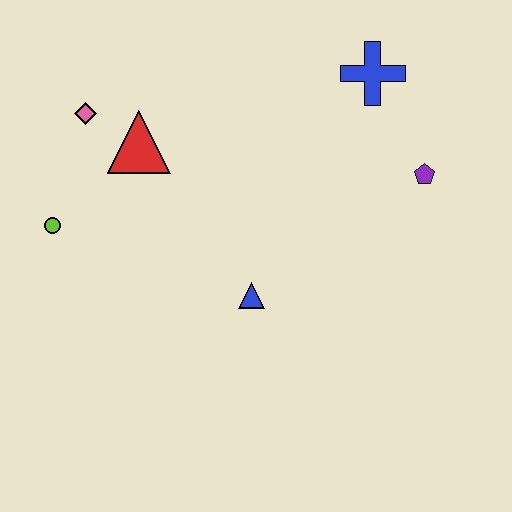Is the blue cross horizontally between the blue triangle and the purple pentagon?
Yes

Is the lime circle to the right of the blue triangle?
No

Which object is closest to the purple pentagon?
The blue cross is closest to the purple pentagon.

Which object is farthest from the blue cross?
The lime circle is farthest from the blue cross.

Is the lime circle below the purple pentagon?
Yes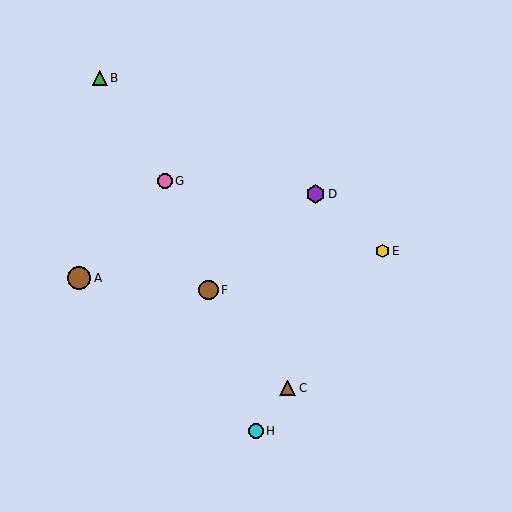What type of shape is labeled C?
Shape C is a brown triangle.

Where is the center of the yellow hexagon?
The center of the yellow hexagon is at (383, 251).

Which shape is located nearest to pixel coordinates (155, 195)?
The pink circle (labeled G) at (165, 181) is nearest to that location.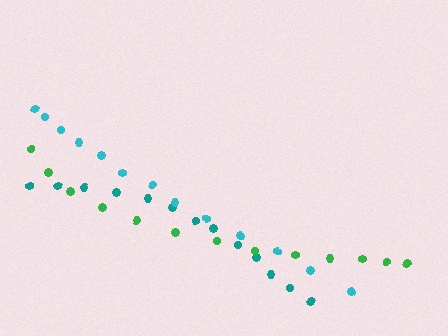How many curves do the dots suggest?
There are 3 distinct paths.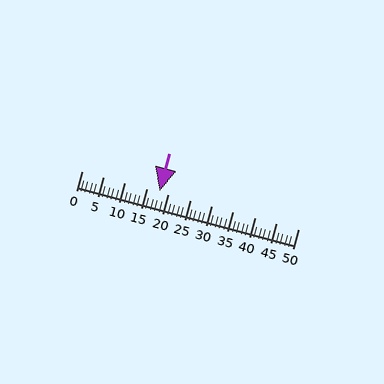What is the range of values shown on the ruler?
The ruler shows values from 0 to 50.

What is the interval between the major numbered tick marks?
The major tick marks are spaced 5 units apart.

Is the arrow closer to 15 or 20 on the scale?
The arrow is closer to 20.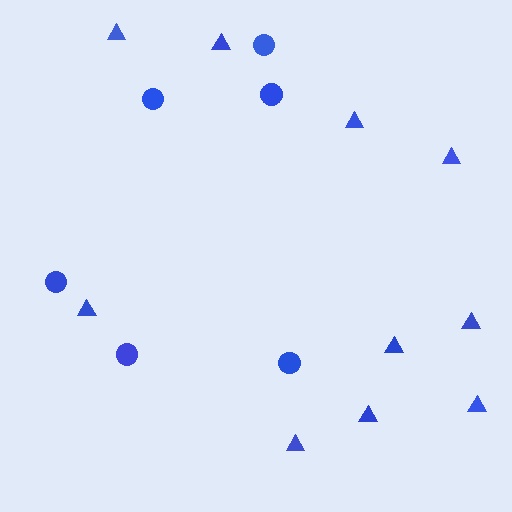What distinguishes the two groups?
There are 2 groups: one group of triangles (10) and one group of circles (6).